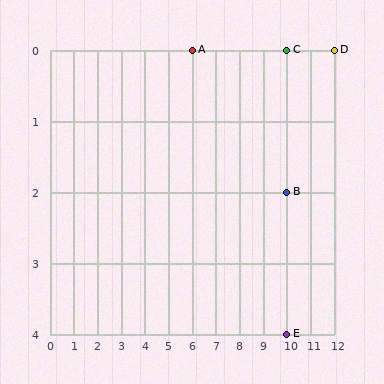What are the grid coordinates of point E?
Point E is at grid coordinates (10, 4).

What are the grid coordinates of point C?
Point C is at grid coordinates (10, 0).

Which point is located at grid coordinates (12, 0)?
Point D is at (12, 0).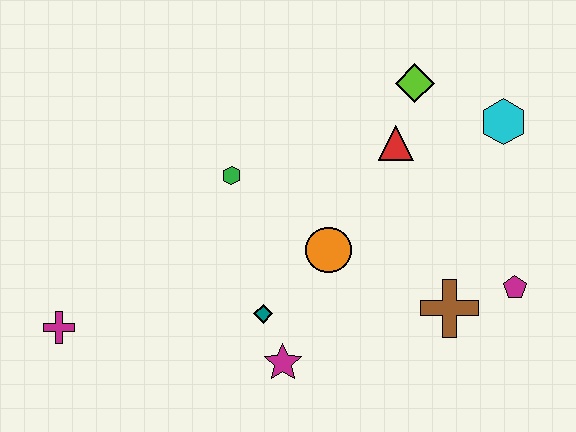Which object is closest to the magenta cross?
The teal diamond is closest to the magenta cross.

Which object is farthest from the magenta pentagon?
The magenta cross is farthest from the magenta pentagon.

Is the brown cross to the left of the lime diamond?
No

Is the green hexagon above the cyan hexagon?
No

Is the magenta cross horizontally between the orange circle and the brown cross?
No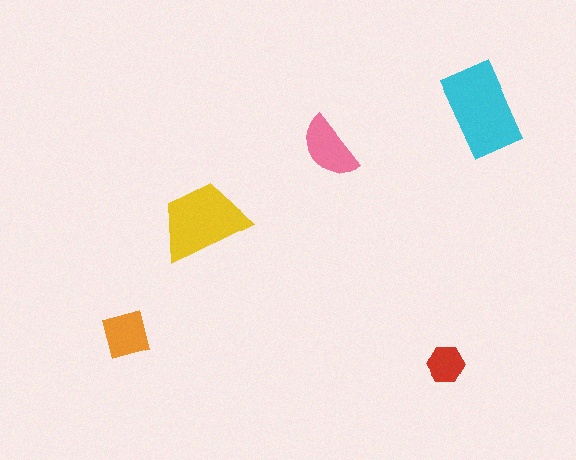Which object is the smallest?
The red hexagon.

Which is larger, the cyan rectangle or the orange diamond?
The cyan rectangle.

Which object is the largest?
The cyan rectangle.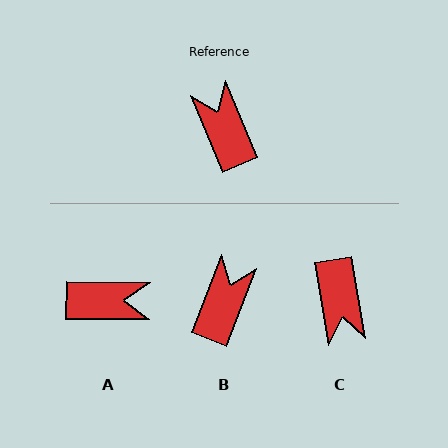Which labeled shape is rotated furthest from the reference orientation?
C, about 166 degrees away.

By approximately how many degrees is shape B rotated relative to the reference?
Approximately 44 degrees clockwise.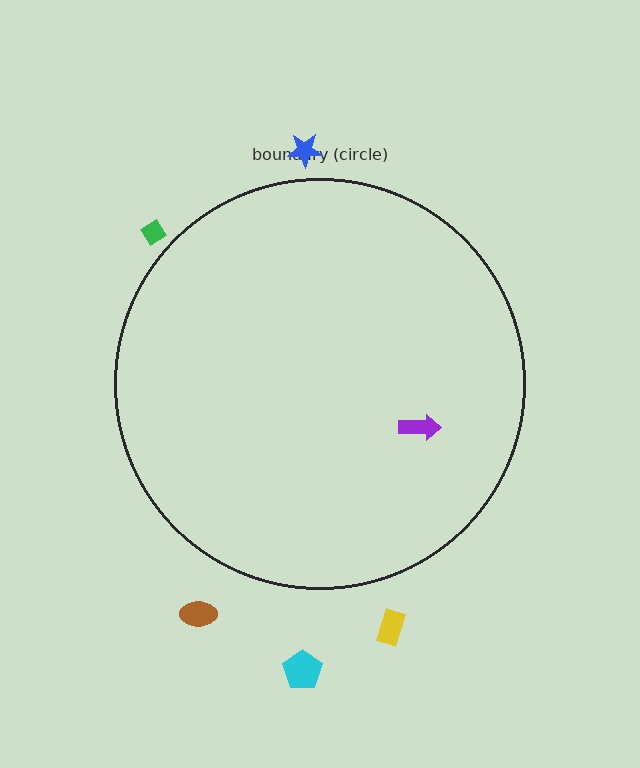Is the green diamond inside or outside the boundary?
Outside.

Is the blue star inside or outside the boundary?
Outside.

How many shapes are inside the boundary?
1 inside, 5 outside.